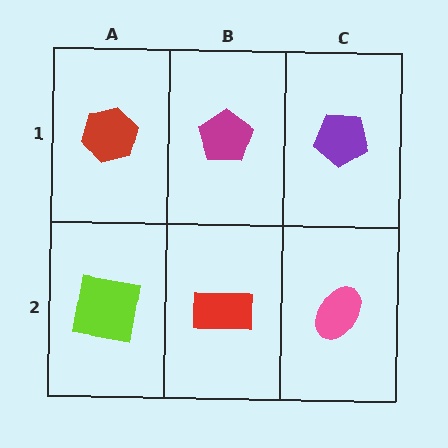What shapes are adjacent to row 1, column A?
A lime square (row 2, column A), a magenta pentagon (row 1, column B).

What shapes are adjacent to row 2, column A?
A red hexagon (row 1, column A), a red rectangle (row 2, column B).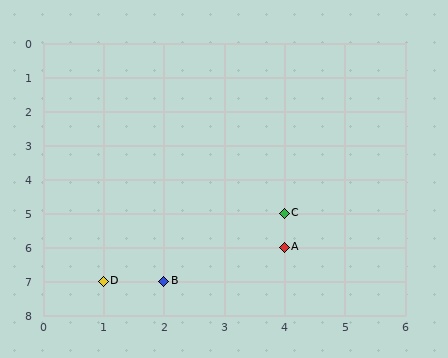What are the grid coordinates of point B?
Point B is at grid coordinates (2, 7).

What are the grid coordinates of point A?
Point A is at grid coordinates (4, 6).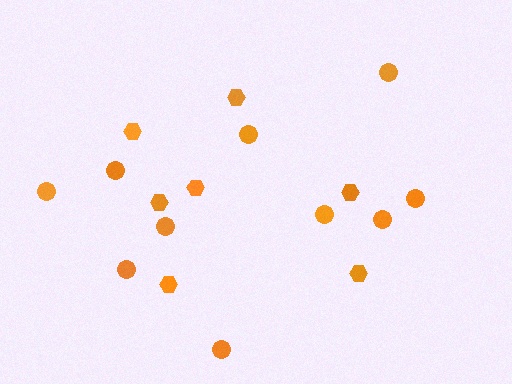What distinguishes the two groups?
There are 2 groups: one group of circles (10) and one group of hexagons (7).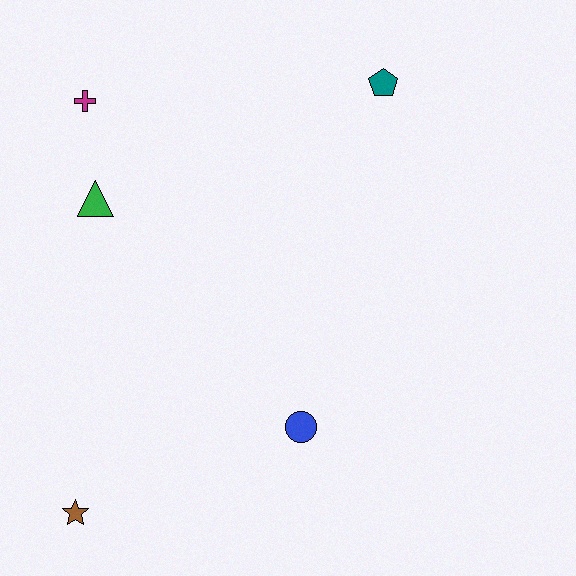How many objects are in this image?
There are 5 objects.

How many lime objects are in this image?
There are no lime objects.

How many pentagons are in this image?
There is 1 pentagon.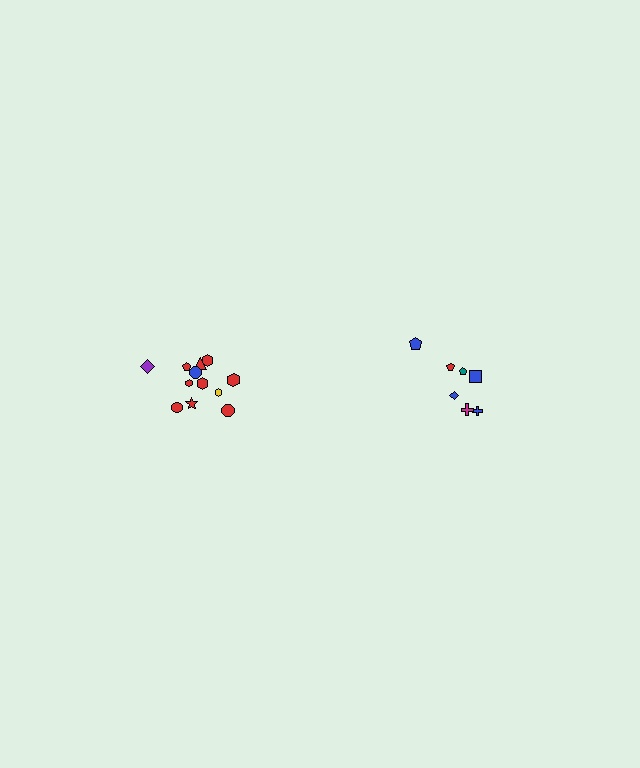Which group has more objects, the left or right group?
The left group.